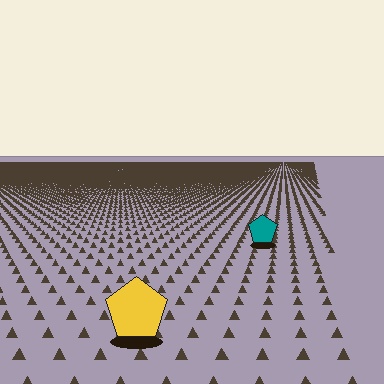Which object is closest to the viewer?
The yellow pentagon is closest. The texture marks near it are larger and more spread out.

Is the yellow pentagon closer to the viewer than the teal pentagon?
Yes. The yellow pentagon is closer — you can tell from the texture gradient: the ground texture is coarser near it.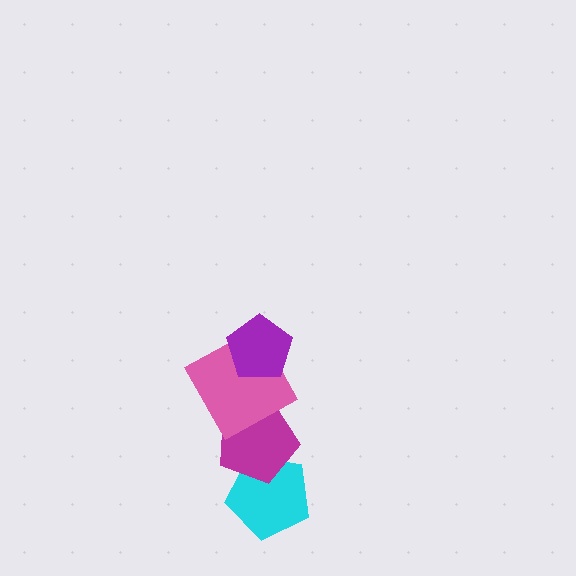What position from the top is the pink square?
The pink square is 2nd from the top.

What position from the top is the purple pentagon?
The purple pentagon is 1st from the top.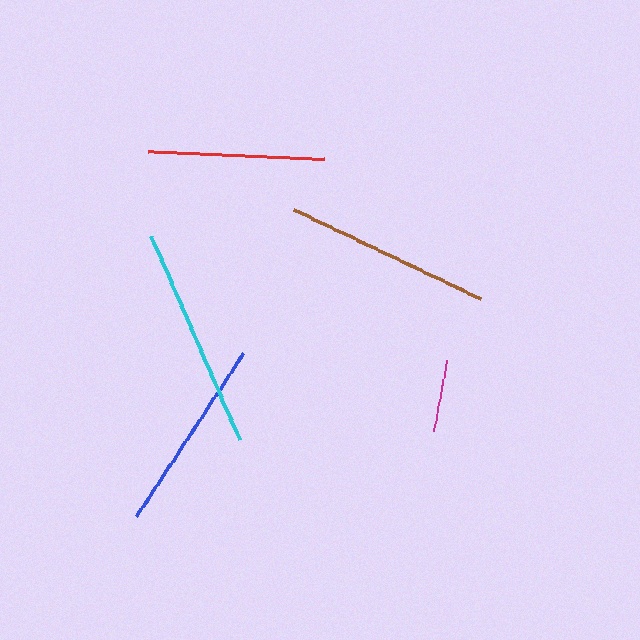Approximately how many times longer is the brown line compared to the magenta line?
The brown line is approximately 2.9 times the length of the magenta line.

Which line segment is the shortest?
The magenta line is the shortest at approximately 72 pixels.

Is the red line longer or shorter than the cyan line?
The cyan line is longer than the red line.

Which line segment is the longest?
The cyan line is the longest at approximately 221 pixels.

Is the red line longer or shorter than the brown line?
The brown line is longer than the red line.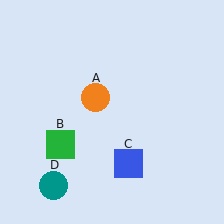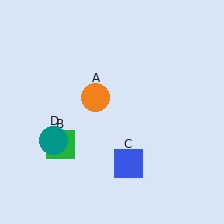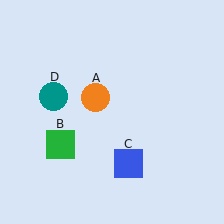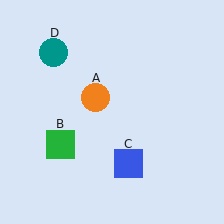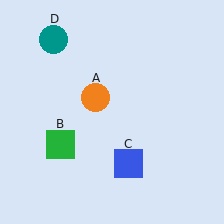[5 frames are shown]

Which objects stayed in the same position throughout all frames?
Orange circle (object A) and green square (object B) and blue square (object C) remained stationary.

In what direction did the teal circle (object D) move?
The teal circle (object D) moved up.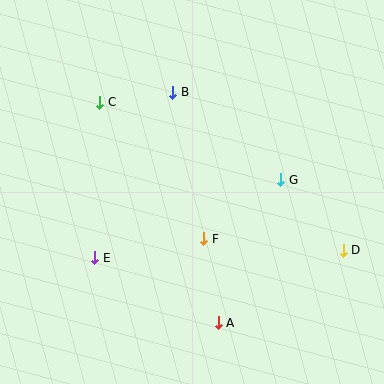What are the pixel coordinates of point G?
Point G is at (281, 180).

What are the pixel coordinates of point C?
Point C is at (100, 102).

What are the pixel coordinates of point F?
Point F is at (204, 239).